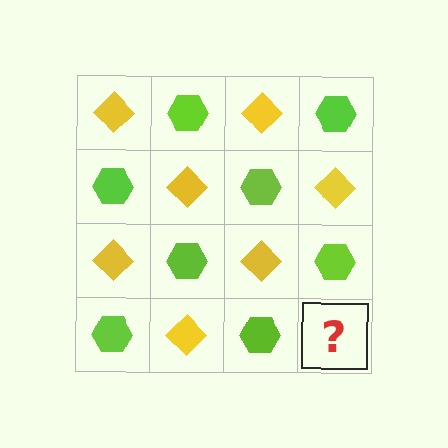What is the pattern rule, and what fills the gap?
The rule is that it alternates yellow diamond and lime hexagon in a checkerboard pattern. The gap should be filled with a yellow diamond.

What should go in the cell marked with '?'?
The missing cell should contain a yellow diamond.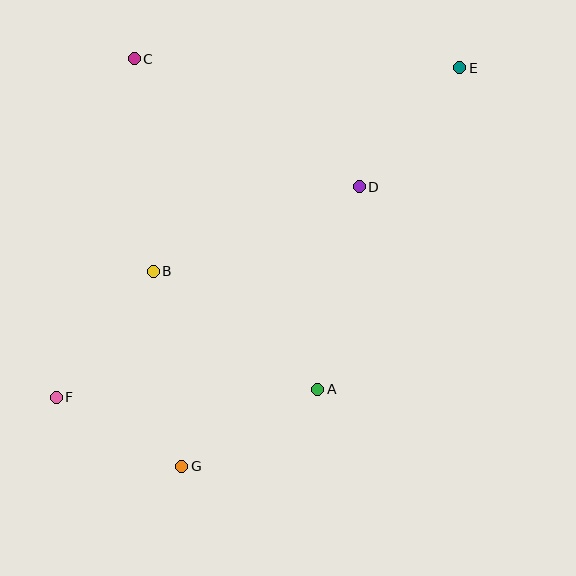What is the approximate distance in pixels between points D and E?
The distance between D and E is approximately 156 pixels.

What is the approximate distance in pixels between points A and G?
The distance between A and G is approximately 156 pixels.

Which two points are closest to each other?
Points F and G are closest to each other.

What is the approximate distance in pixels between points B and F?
The distance between B and F is approximately 159 pixels.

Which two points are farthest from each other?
Points E and F are farthest from each other.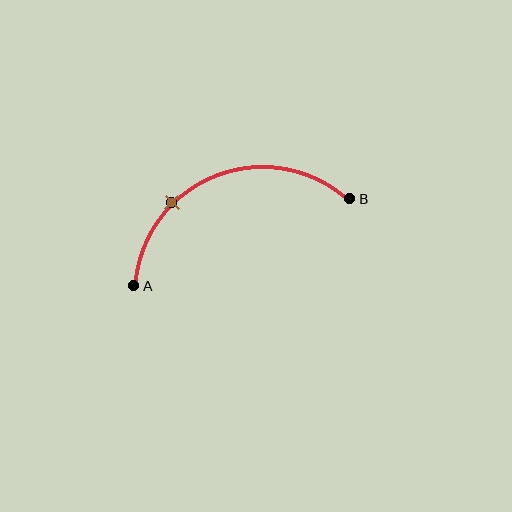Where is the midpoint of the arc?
The arc midpoint is the point on the curve farthest from the straight line joining A and B. It sits above that line.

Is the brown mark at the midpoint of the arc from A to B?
No. The brown mark lies on the arc but is closer to endpoint A. The arc midpoint would be at the point on the curve equidistant along the arc from both A and B.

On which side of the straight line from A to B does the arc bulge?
The arc bulges above the straight line connecting A and B.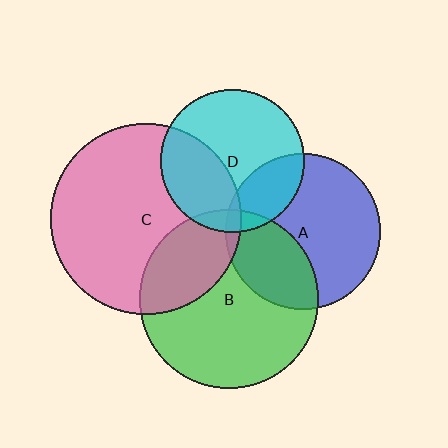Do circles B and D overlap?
Yes.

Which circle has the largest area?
Circle C (pink).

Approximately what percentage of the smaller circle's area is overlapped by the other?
Approximately 10%.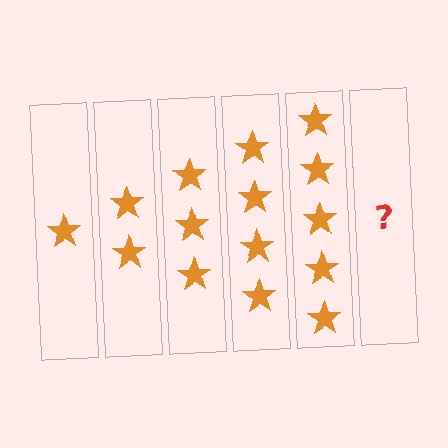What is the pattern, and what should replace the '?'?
The pattern is that each step adds one more star. The '?' should be 6 stars.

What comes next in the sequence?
The next element should be 6 stars.